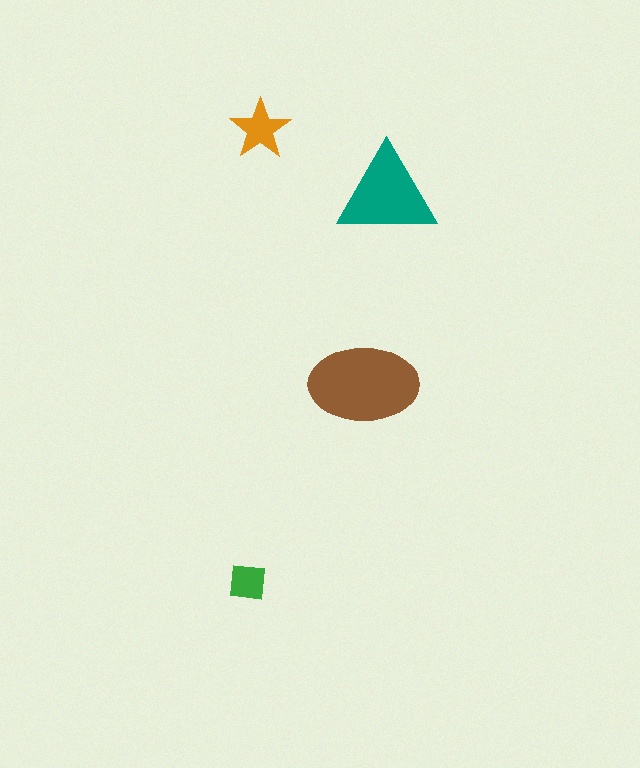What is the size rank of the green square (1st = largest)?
4th.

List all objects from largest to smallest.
The brown ellipse, the teal triangle, the orange star, the green square.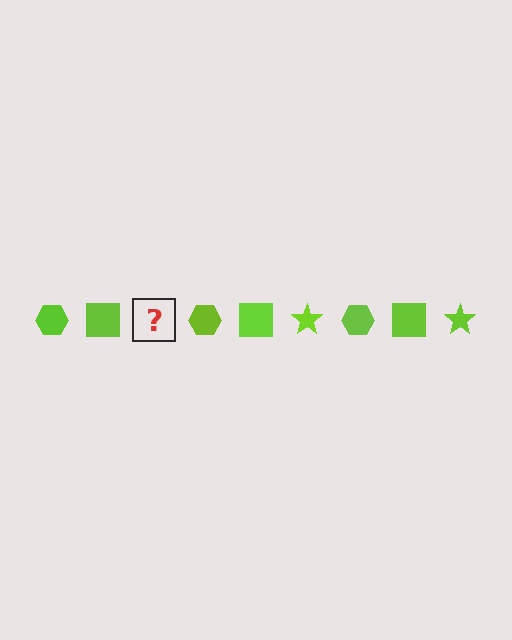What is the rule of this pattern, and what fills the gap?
The rule is that the pattern cycles through hexagon, square, star shapes in lime. The gap should be filled with a lime star.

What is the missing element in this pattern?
The missing element is a lime star.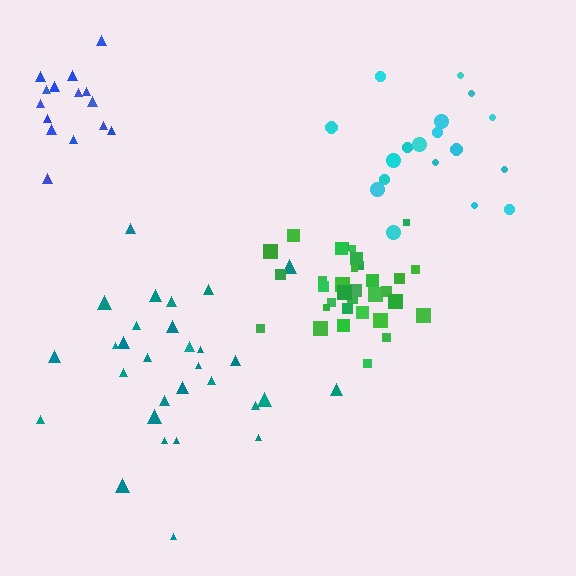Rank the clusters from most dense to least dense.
green, blue, teal, cyan.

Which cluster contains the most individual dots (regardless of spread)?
Green (33).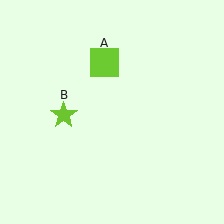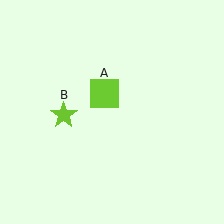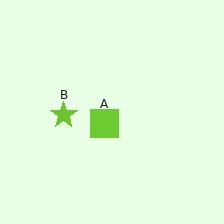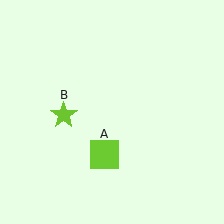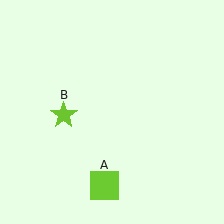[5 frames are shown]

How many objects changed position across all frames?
1 object changed position: lime square (object A).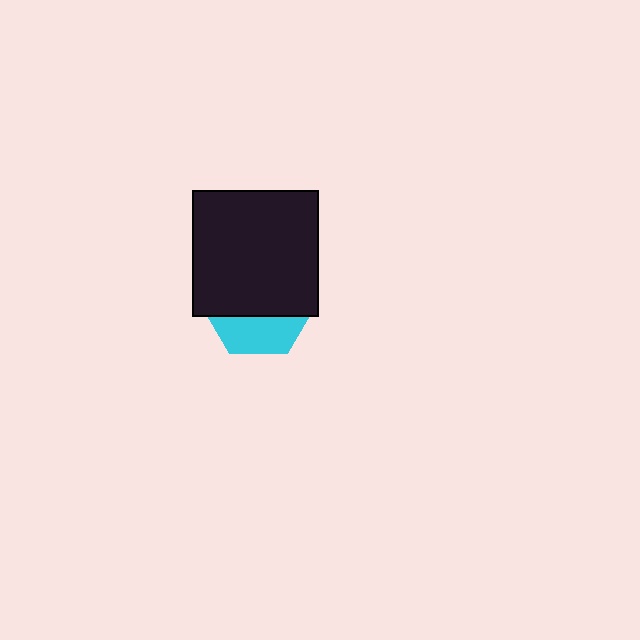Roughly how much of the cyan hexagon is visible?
A small part of it is visible (roughly 32%).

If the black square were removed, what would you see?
You would see the complete cyan hexagon.